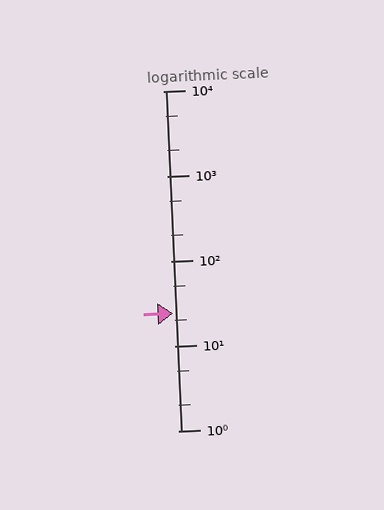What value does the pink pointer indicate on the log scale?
The pointer indicates approximately 24.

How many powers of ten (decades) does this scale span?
The scale spans 4 decades, from 1 to 10000.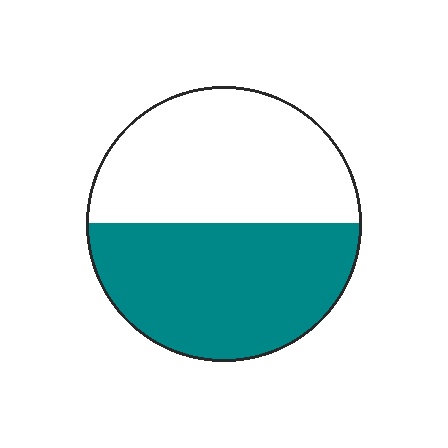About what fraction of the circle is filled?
About one half (1/2).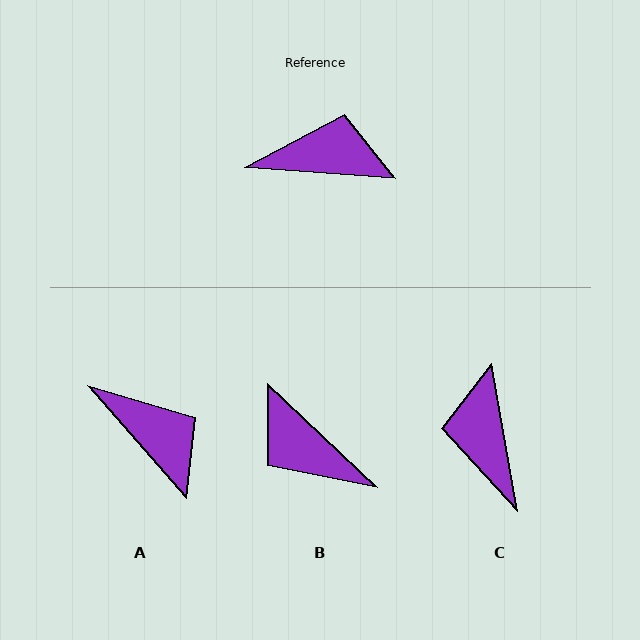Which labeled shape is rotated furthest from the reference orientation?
B, about 141 degrees away.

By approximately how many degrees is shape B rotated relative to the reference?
Approximately 141 degrees counter-clockwise.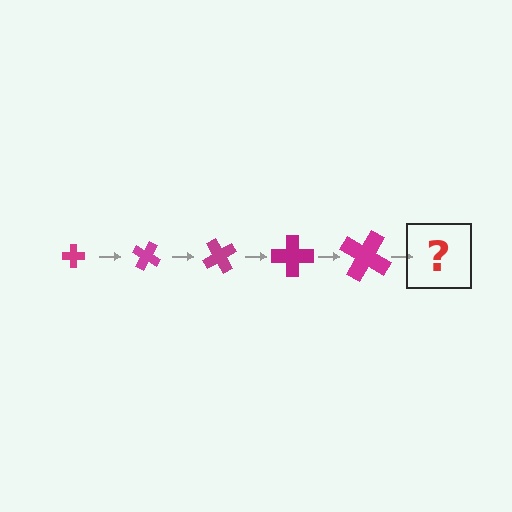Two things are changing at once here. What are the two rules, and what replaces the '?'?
The two rules are that the cross grows larger each step and it rotates 30 degrees each step. The '?' should be a cross, larger than the previous one and rotated 150 degrees from the start.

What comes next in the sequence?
The next element should be a cross, larger than the previous one and rotated 150 degrees from the start.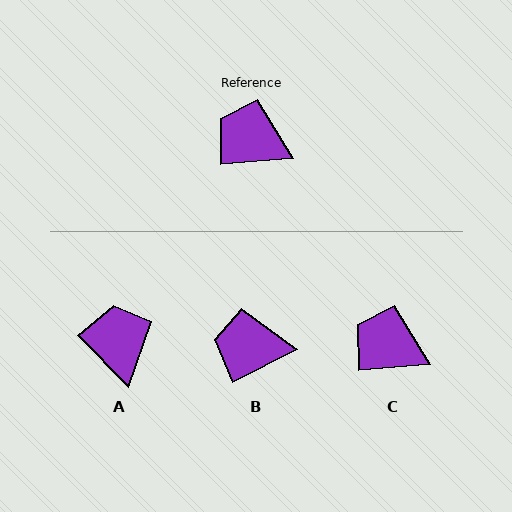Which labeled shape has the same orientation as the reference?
C.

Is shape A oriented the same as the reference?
No, it is off by about 50 degrees.